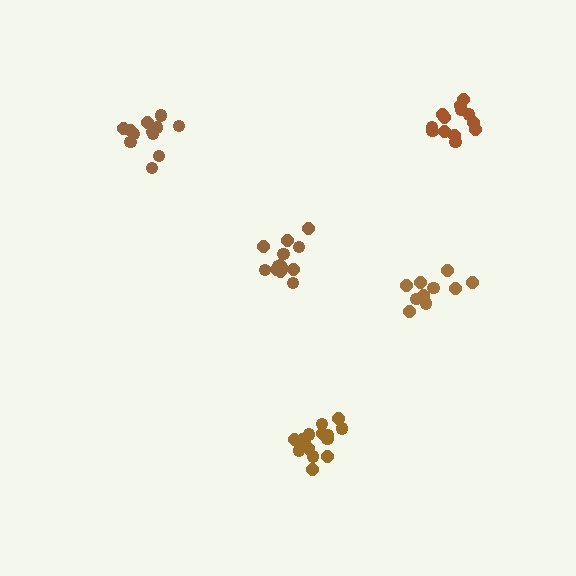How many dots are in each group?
Group 1: 13 dots, Group 2: 13 dots, Group 3: 10 dots, Group 4: 12 dots, Group 5: 15 dots (63 total).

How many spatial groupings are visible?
There are 5 spatial groupings.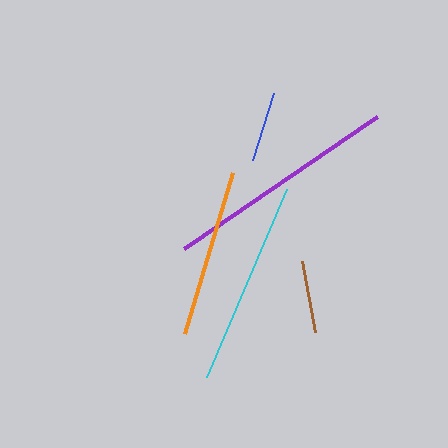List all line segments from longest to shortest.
From longest to shortest: purple, cyan, orange, brown, blue.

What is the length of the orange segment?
The orange segment is approximately 168 pixels long.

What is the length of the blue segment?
The blue segment is approximately 71 pixels long.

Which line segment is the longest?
The purple line is the longest at approximately 234 pixels.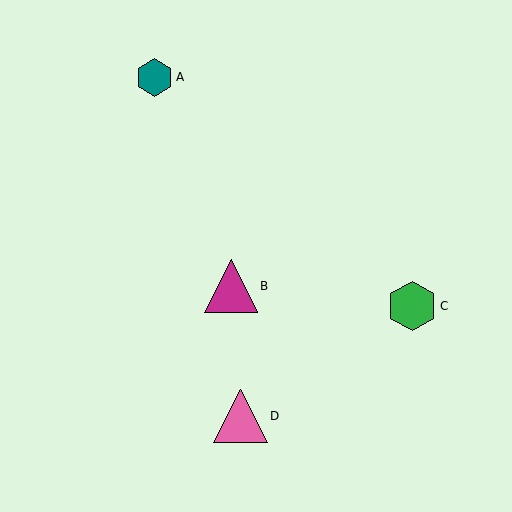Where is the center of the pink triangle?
The center of the pink triangle is at (240, 416).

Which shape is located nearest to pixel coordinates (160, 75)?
The teal hexagon (labeled A) at (154, 77) is nearest to that location.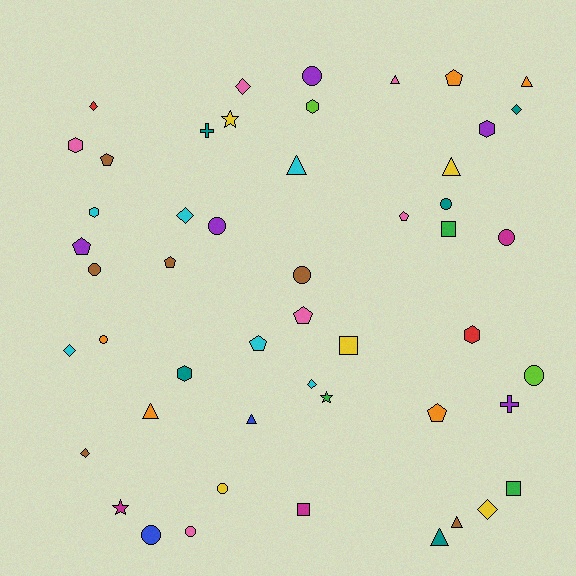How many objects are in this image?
There are 50 objects.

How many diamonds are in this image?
There are 8 diamonds.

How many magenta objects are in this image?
There are 3 magenta objects.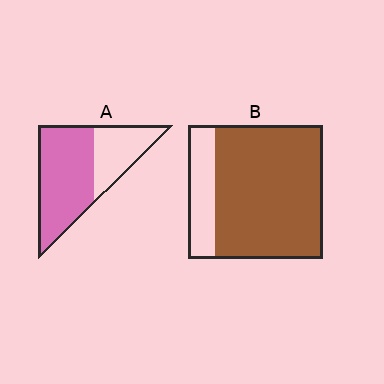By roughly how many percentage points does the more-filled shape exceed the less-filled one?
By roughly 15 percentage points (B over A).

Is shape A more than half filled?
Yes.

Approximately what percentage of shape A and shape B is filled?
A is approximately 65% and B is approximately 80%.